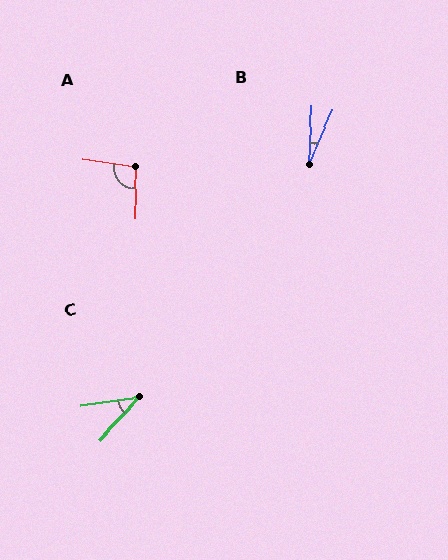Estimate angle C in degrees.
Approximately 39 degrees.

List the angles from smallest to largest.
B (22°), C (39°), A (96°).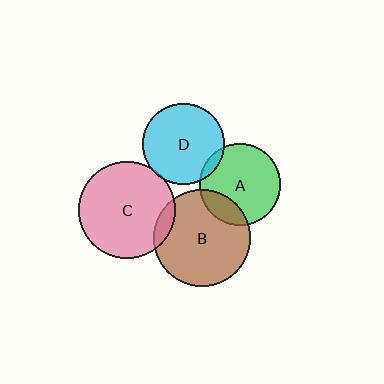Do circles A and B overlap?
Yes.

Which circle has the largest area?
Circle B (brown).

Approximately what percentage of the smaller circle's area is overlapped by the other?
Approximately 20%.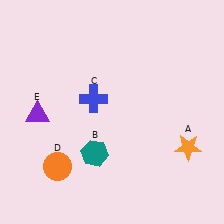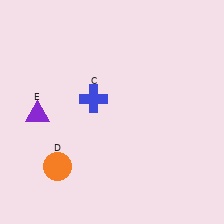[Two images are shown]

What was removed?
The orange star (A), the teal hexagon (B) were removed in Image 2.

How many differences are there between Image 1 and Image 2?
There are 2 differences between the two images.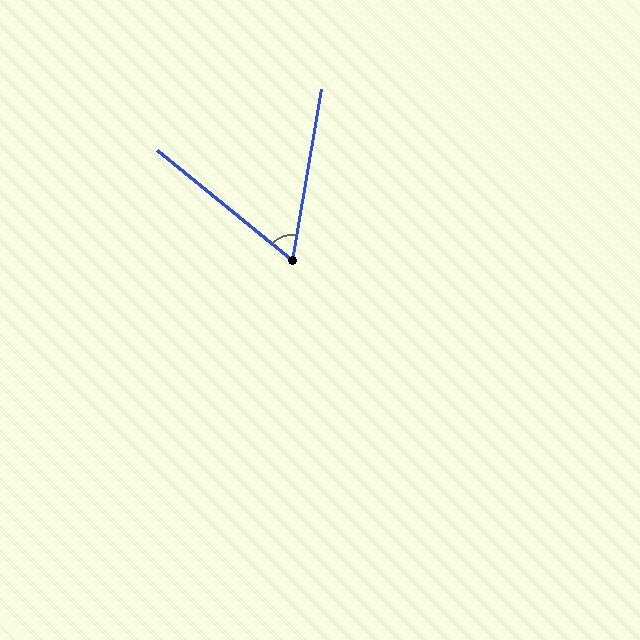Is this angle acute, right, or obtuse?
It is acute.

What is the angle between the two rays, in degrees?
Approximately 60 degrees.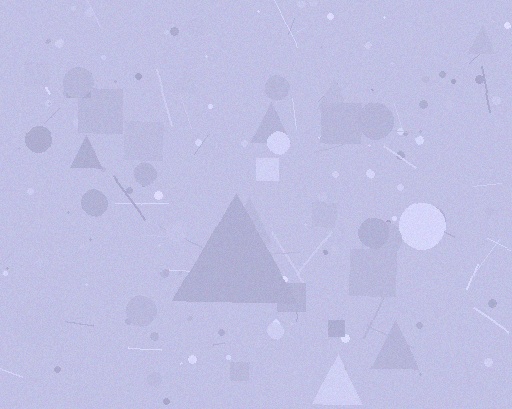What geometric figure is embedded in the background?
A triangle is embedded in the background.